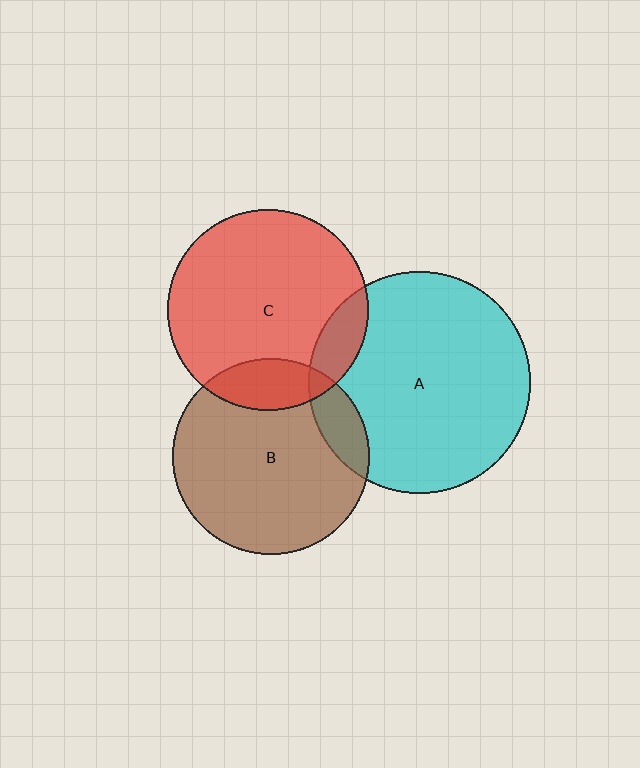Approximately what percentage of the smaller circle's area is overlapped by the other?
Approximately 15%.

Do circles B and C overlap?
Yes.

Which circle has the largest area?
Circle A (cyan).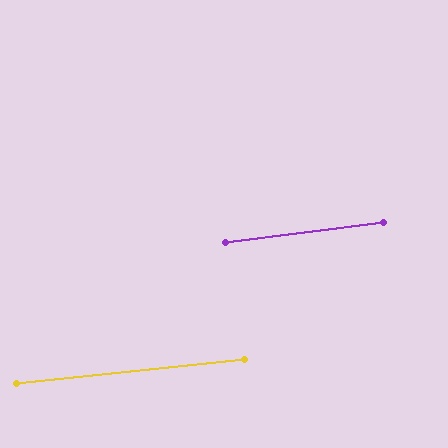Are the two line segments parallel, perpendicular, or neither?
Parallel — their directions differ by only 1.3°.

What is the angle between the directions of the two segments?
Approximately 1 degree.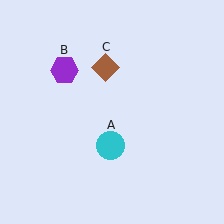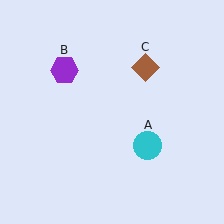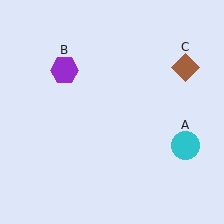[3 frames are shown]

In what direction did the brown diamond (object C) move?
The brown diamond (object C) moved right.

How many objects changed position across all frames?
2 objects changed position: cyan circle (object A), brown diamond (object C).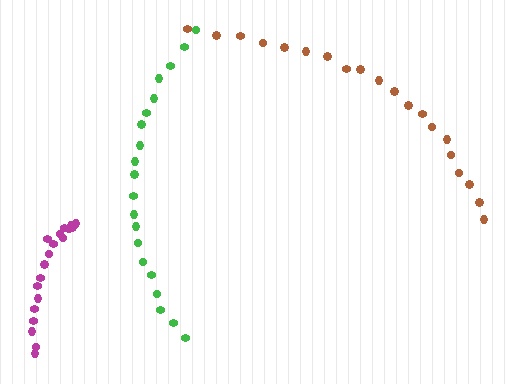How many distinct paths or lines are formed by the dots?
There are 3 distinct paths.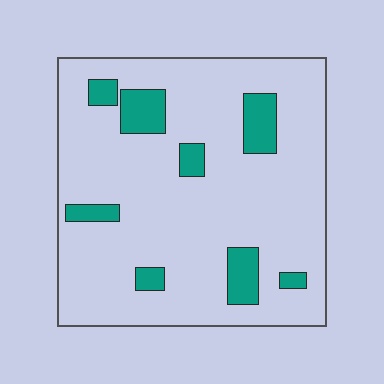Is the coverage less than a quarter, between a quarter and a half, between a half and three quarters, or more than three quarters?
Less than a quarter.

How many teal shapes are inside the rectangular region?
8.